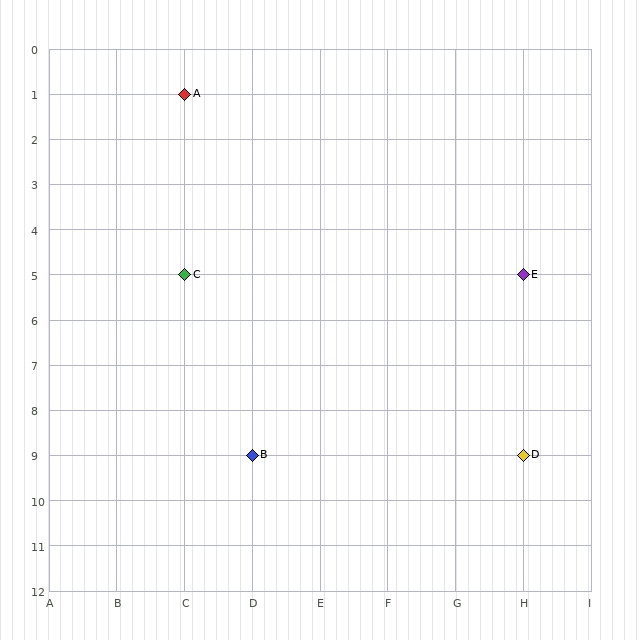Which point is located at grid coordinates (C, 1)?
Point A is at (C, 1).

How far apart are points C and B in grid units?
Points C and B are 1 column and 4 rows apart (about 4.1 grid units diagonally).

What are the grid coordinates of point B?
Point B is at grid coordinates (D, 9).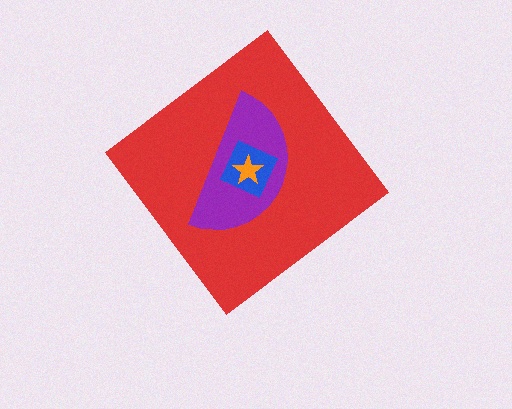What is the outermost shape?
The red diamond.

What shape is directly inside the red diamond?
The purple semicircle.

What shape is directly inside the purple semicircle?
The blue square.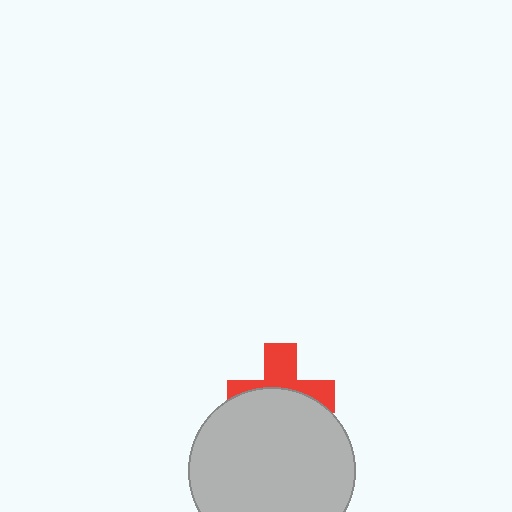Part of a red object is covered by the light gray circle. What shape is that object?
It is a cross.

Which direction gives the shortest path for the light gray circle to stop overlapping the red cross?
Moving down gives the shortest separation.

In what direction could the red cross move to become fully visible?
The red cross could move up. That would shift it out from behind the light gray circle entirely.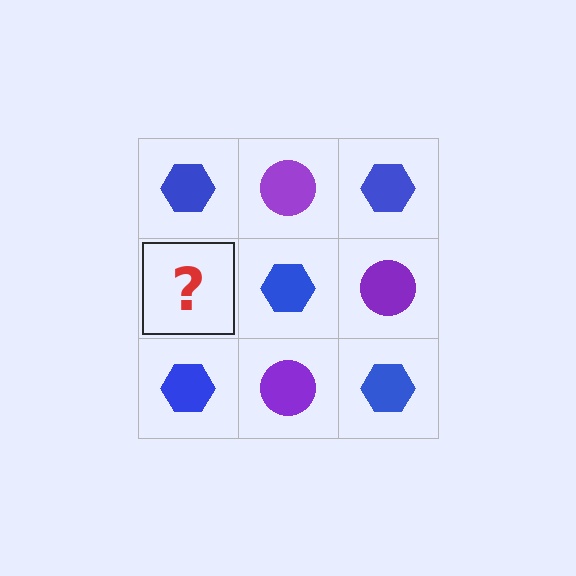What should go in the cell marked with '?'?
The missing cell should contain a purple circle.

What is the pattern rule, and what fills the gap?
The rule is that it alternates blue hexagon and purple circle in a checkerboard pattern. The gap should be filled with a purple circle.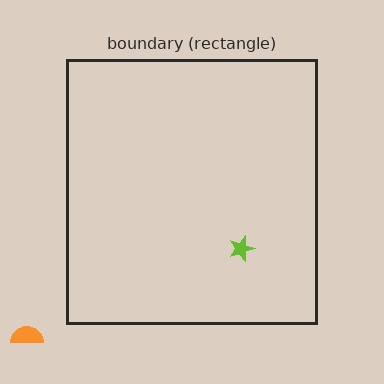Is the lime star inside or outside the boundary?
Inside.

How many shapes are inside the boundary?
1 inside, 1 outside.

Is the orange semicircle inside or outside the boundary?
Outside.